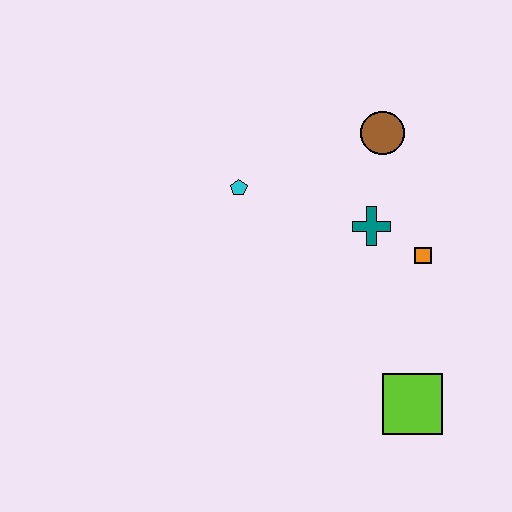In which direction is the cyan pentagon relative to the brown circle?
The cyan pentagon is to the left of the brown circle.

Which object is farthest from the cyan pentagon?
The lime square is farthest from the cyan pentagon.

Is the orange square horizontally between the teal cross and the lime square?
No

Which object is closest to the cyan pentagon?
The teal cross is closest to the cyan pentagon.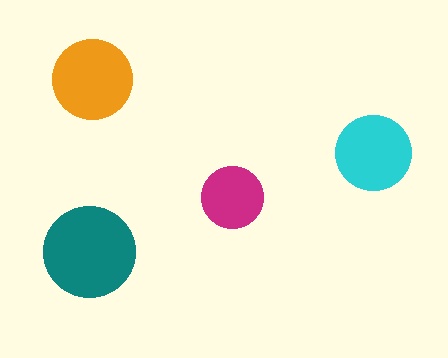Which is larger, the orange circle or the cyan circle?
The orange one.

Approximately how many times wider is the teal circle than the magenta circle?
About 1.5 times wider.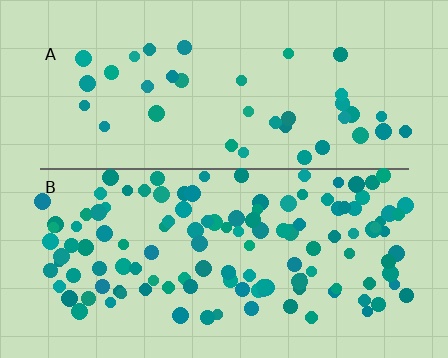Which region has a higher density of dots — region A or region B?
B (the bottom).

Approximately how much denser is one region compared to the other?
Approximately 3.2× — region B over region A.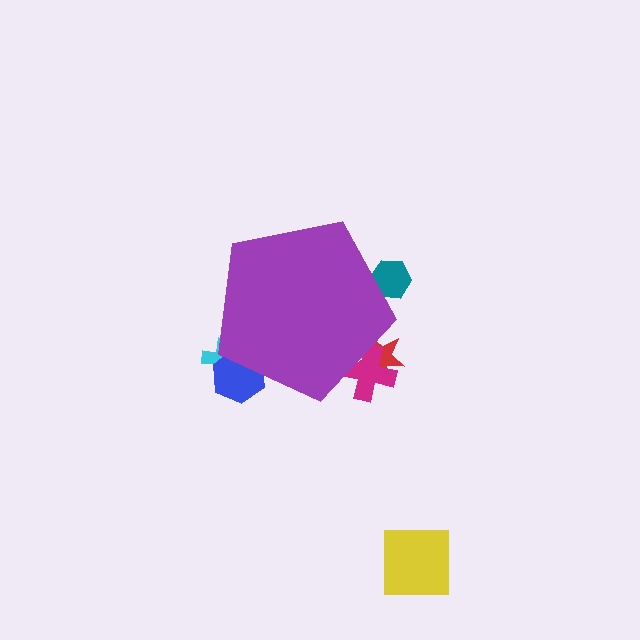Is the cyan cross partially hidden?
Yes, the cyan cross is partially hidden behind the purple pentagon.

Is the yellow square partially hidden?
No, the yellow square is fully visible.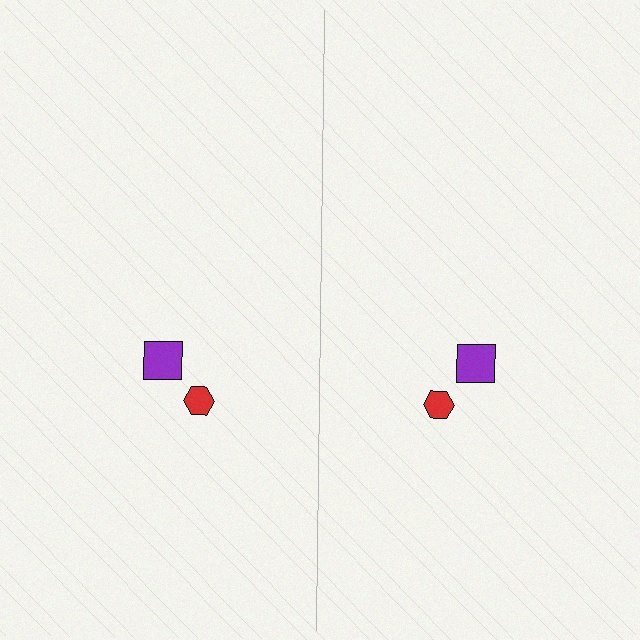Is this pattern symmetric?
Yes, this pattern has bilateral (reflection) symmetry.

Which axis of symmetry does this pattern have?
The pattern has a vertical axis of symmetry running through the center of the image.